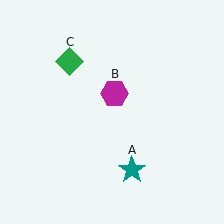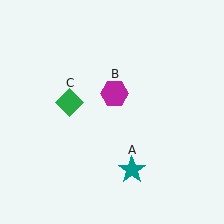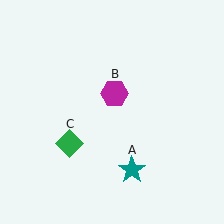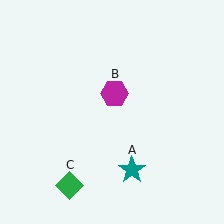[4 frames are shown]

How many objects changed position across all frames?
1 object changed position: green diamond (object C).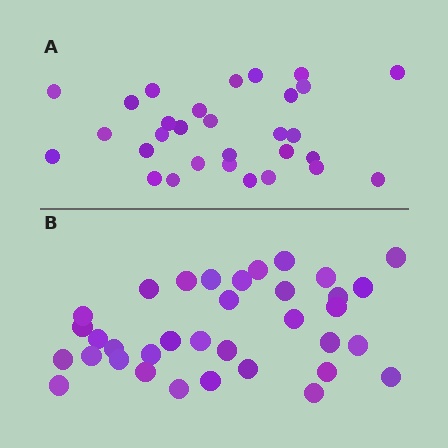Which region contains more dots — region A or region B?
Region B (the bottom region) has more dots.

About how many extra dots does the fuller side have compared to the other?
Region B has about 5 more dots than region A.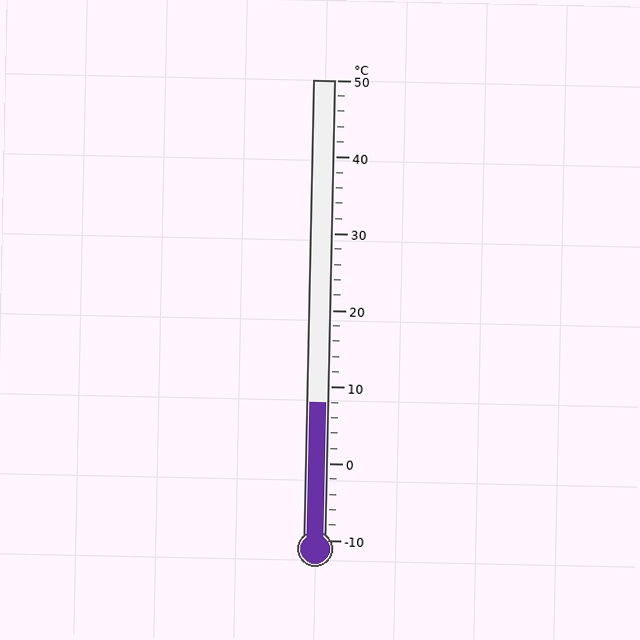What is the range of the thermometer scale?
The thermometer scale ranges from -10°C to 50°C.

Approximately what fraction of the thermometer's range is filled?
The thermometer is filled to approximately 30% of its range.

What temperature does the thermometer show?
The thermometer shows approximately 8°C.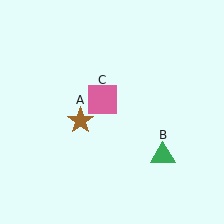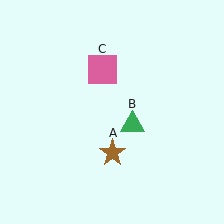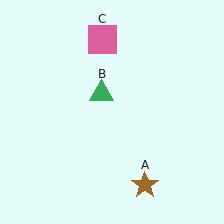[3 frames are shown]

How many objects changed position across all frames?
3 objects changed position: brown star (object A), green triangle (object B), pink square (object C).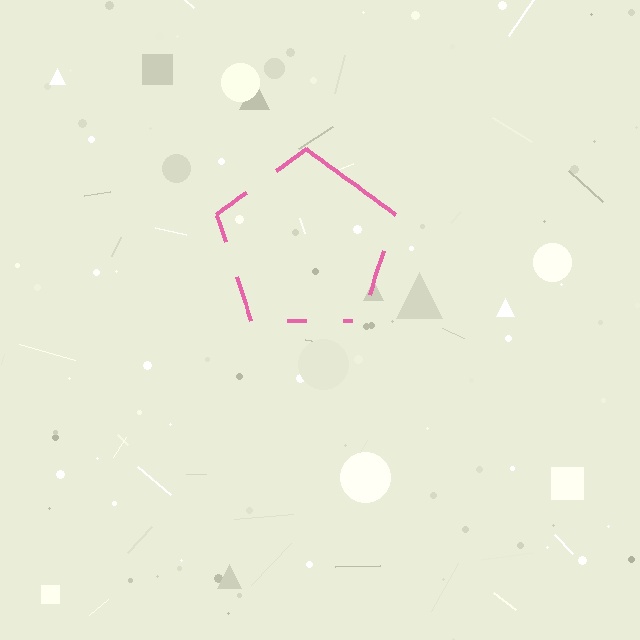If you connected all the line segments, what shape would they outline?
They would outline a pentagon.